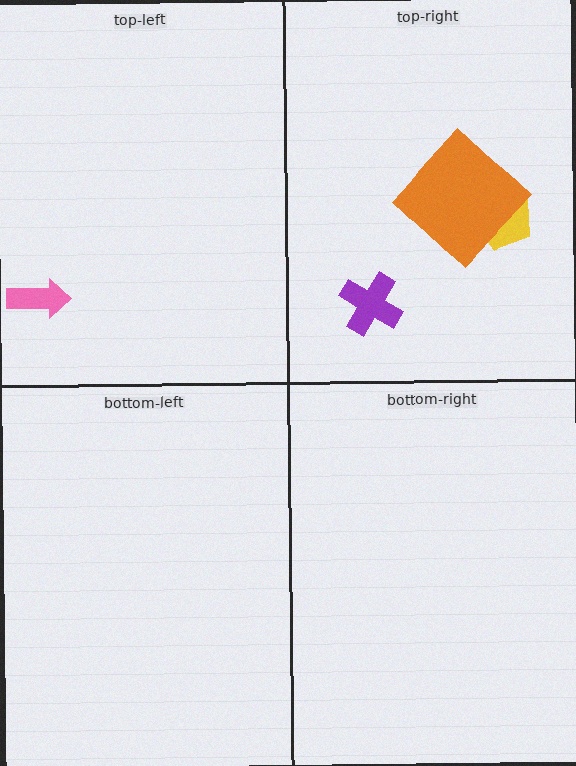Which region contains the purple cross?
The top-right region.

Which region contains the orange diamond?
The top-right region.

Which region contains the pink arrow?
The top-left region.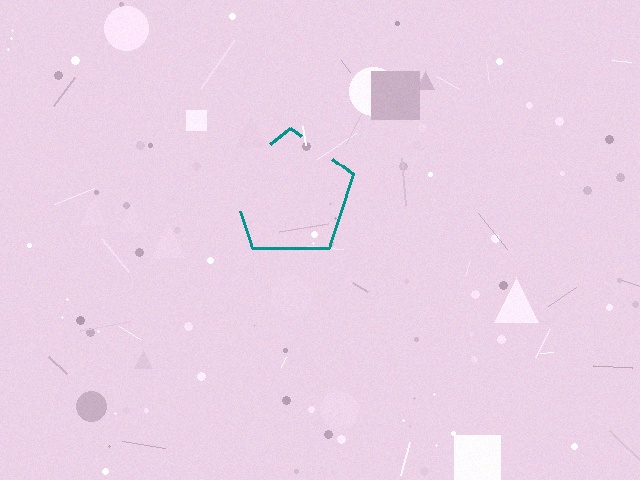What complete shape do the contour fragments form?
The contour fragments form a pentagon.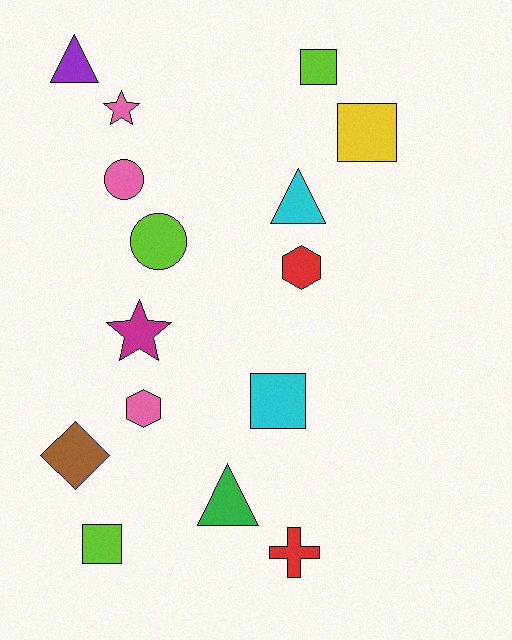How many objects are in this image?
There are 15 objects.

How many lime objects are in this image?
There are 3 lime objects.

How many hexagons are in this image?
There are 2 hexagons.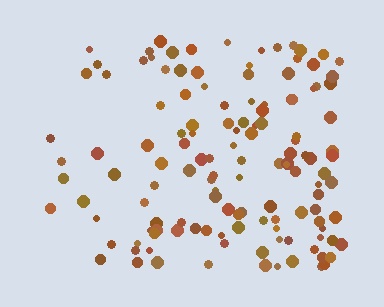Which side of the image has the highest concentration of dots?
The right.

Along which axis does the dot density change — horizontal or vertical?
Horizontal.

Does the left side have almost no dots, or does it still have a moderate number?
Still a moderate number, just noticeably fewer than the right.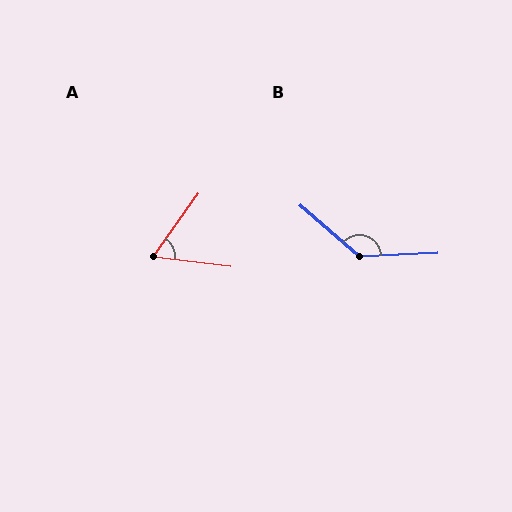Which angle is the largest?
B, at approximately 137 degrees.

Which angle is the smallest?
A, at approximately 61 degrees.